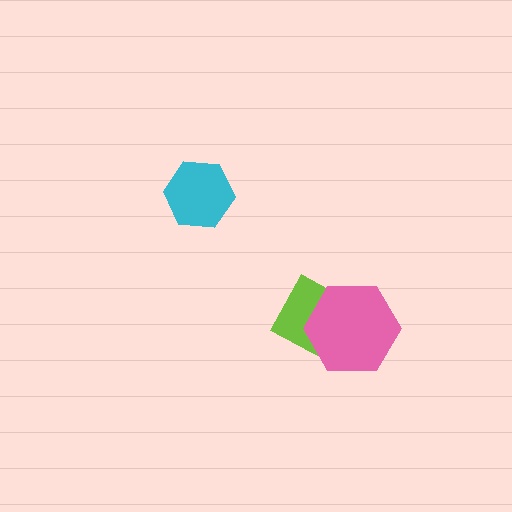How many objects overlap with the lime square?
1 object overlaps with the lime square.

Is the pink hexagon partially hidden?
No, no other shape covers it.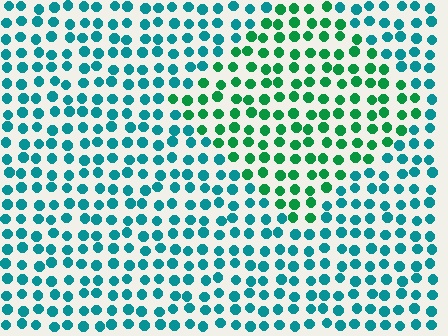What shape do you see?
I see a diamond.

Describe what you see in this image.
The image is filled with small teal elements in a uniform arrangement. A diamond-shaped region is visible where the elements are tinted to a slightly different hue, forming a subtle color boundary.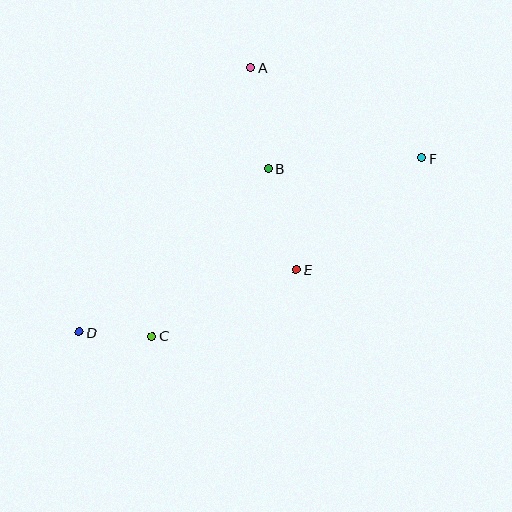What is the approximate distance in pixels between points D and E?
The distance between D and E is approximately 226 pixels.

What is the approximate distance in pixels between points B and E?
The distance between B and E is approximately 105 pixels.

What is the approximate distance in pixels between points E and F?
The distance between E and F is approximately 168 pixels.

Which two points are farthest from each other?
Points D and F are farthest from each other.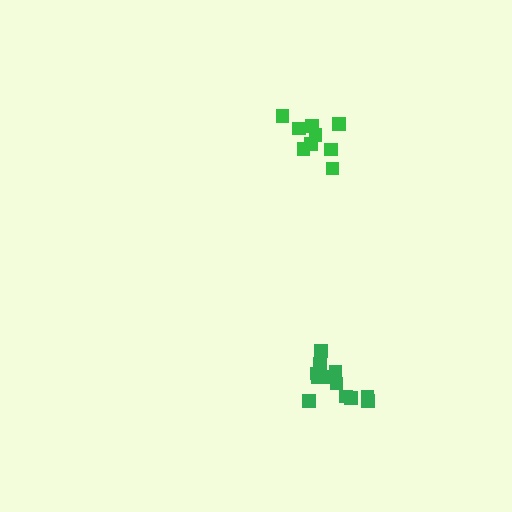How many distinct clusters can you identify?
There are 2 distinct clusters.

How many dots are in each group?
Group 1: 9 dots, Group 2: 12 dots (21 total).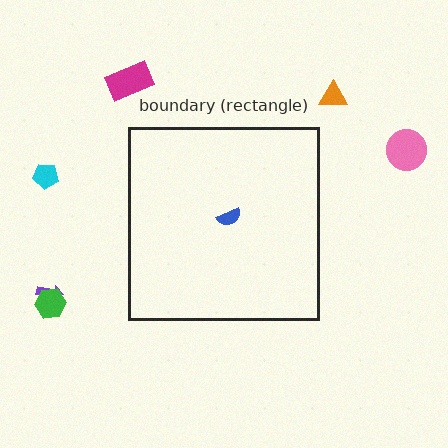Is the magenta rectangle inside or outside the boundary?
Outside.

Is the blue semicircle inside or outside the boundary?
Inside.